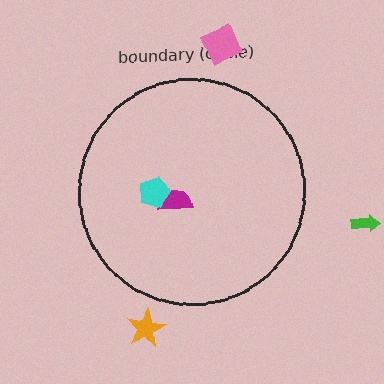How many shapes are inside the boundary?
2 inside, 3 outside.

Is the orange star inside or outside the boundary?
Outside.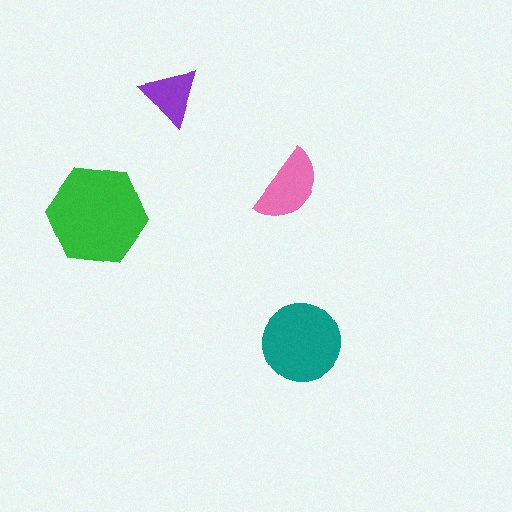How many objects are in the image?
There are 4 objects in the image.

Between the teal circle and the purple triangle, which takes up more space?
The teal circle.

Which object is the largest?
The green hexagon.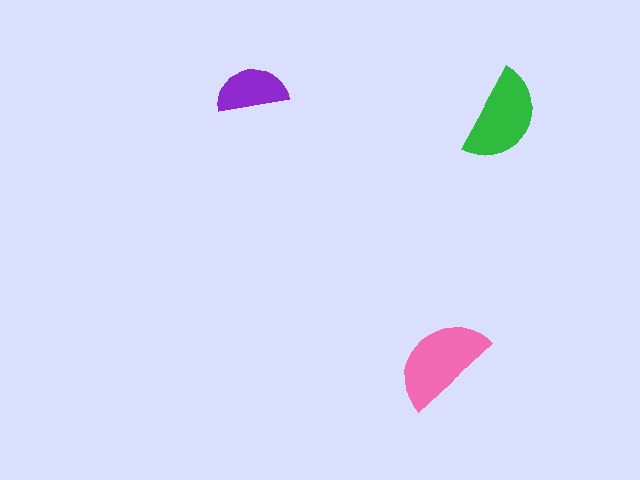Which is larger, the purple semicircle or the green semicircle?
The green one.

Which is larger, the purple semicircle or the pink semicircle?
The pink one.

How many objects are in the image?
There are 3 objects in the image.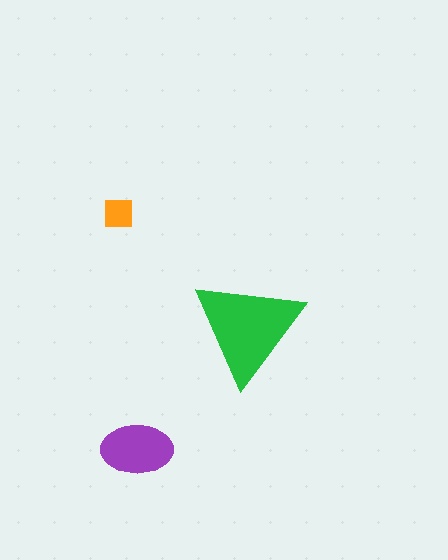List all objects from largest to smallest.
The green triangle, the purple ellipse, the orange square.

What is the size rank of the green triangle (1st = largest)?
1st.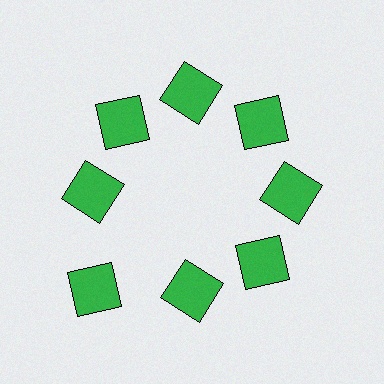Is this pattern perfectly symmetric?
No. The 8 green squares are arranged in a ring, but one element near the 8 o'clock position is pushed outward from the center, breaking the 8-fold rotational symmetry.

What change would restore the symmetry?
The symmetry would be restored by moving it inward, back onto the ring so that all 8 squares sit at equal angles and equal distance from the center.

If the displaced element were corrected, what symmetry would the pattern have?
It would have 8-fold rotational symmetry — the pattern would map onto itself every 45 degrees.